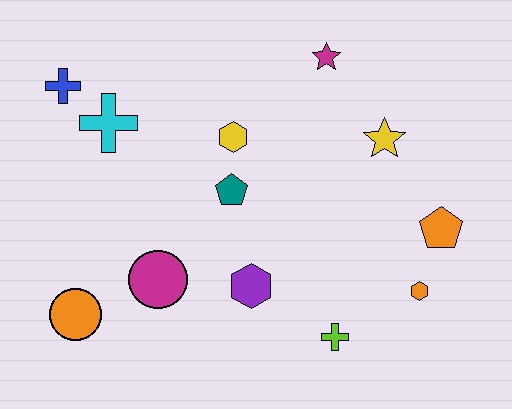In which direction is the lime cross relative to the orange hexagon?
The lime cross is to the left of the orange hexagon.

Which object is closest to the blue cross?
The cyan cross is closest to the blue cross.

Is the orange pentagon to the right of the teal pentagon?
Yes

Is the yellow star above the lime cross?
Yes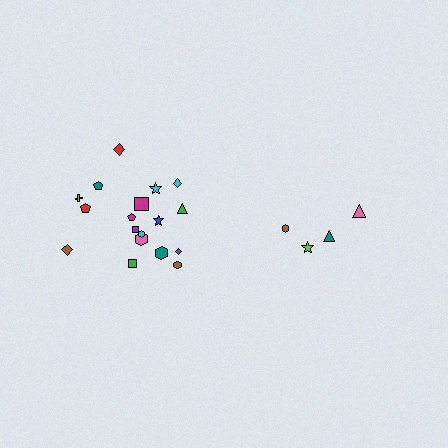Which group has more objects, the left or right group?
The left group.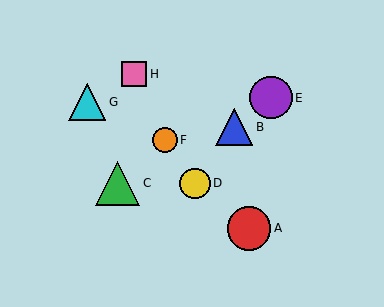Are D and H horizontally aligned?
No, D is at y≈183 and H is at y≈74.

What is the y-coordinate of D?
Object D is at y≈183.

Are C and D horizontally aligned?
Yes, both are at y≈183.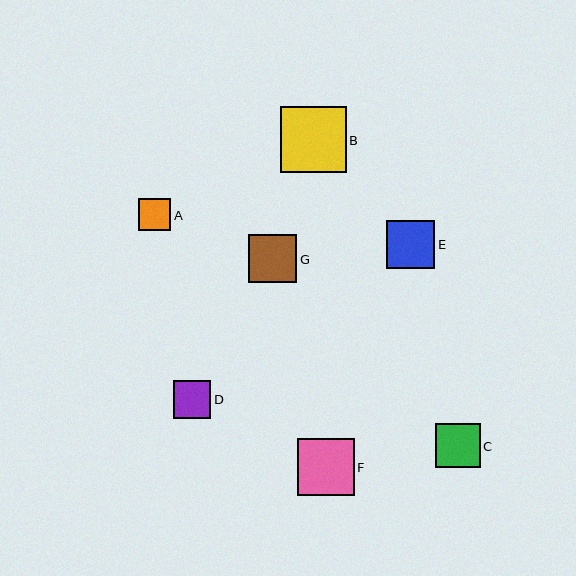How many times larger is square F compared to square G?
Square F is approximately 1.2 times the size of square G.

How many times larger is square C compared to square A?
Square C is approximately 1.4 times the size of square A.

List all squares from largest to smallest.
From largest to smallest: B, F, E, G, C, D, A.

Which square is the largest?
Square B is the largest with a size of approximately 66 pixels.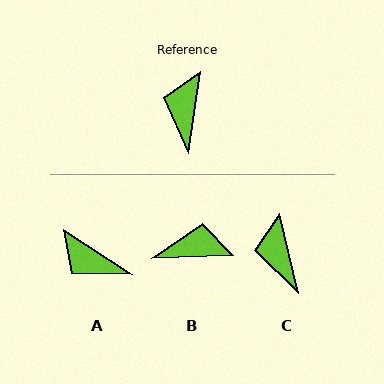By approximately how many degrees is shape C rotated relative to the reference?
Approximately 22 degrees counter-clockwise.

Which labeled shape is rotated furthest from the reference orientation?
B, about 80 degrees away.